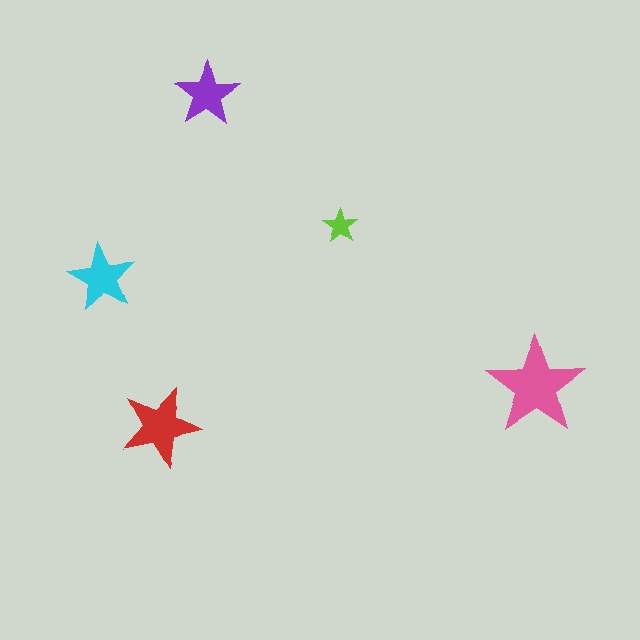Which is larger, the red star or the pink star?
The pink one.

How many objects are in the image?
There are 5 objects in the image.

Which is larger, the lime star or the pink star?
The pink one.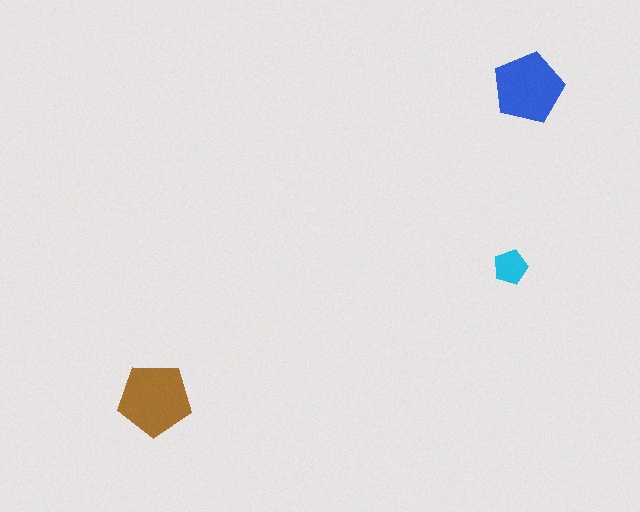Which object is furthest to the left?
The brown pentagon is leftmost.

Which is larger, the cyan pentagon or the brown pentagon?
The brown one.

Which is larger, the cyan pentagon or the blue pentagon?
The blue one.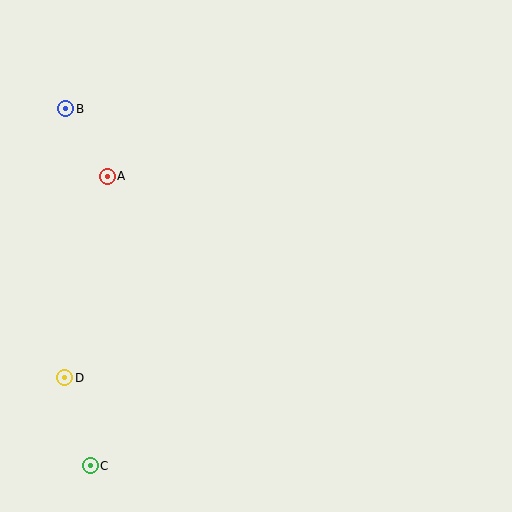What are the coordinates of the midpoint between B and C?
The midpoint between B and C is at (78, 287).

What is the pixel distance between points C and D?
The distance between C and D is 92 pixels.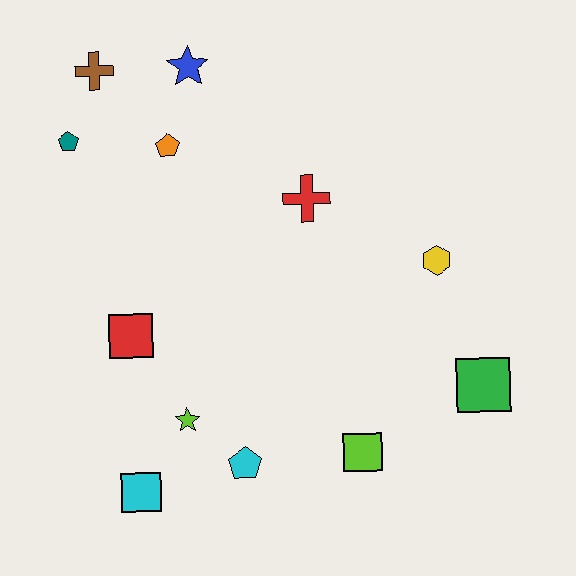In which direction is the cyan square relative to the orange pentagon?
The cyan square is below the orange pentagon.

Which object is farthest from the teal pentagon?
The green square is farthest from the teal pentagon.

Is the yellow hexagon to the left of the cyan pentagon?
No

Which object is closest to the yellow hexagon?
The green square is closest to the yellow hexagon.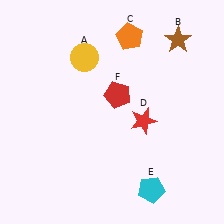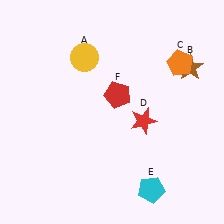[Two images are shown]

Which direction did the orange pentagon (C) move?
The orange pentagon (C) moved right.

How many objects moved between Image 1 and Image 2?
2 objects moved between the two images.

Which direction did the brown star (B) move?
The brown star (B) moved down.